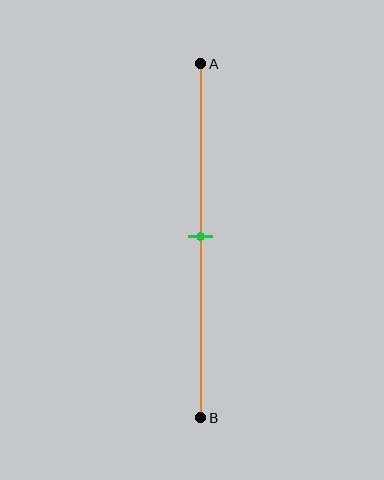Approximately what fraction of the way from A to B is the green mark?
The green mark is approximately 50% of the way from A to B.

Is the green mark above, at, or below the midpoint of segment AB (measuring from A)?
The green mark is approximately at the midpoint of segment AB.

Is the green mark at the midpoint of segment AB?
Yes, the mark is approximately at the midpoint.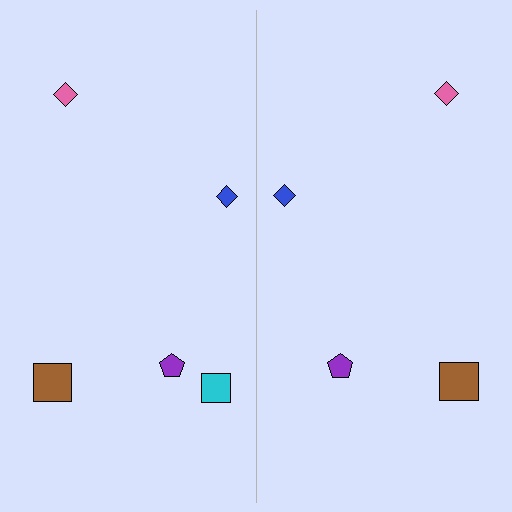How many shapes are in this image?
There are 9 shapes in this image.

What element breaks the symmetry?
A cyan square is missing from the right side.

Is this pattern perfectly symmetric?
No, the pattern is not perfectly symmetric. A cyan square is missing from the right side.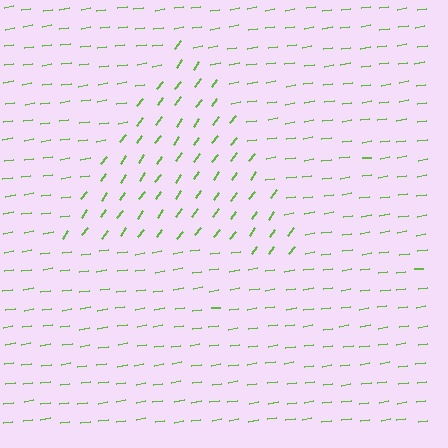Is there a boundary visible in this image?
Yes, there is a texture boundary formed by a change in line orientation.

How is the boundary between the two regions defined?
The boundary is defined purely by a change in line orientation (approximately 45 degrees difference). All lines are the same color and thickness.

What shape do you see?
I see a triangle.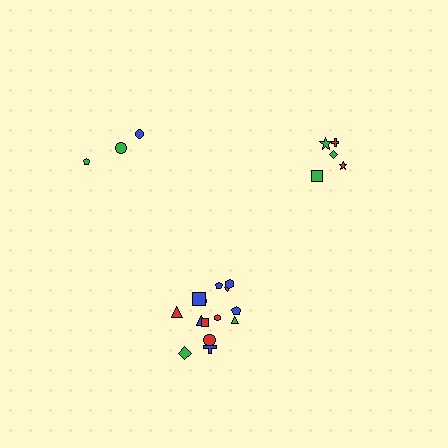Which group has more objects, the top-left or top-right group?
The top-right group.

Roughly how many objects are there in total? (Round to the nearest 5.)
Roughly 25 objects in total.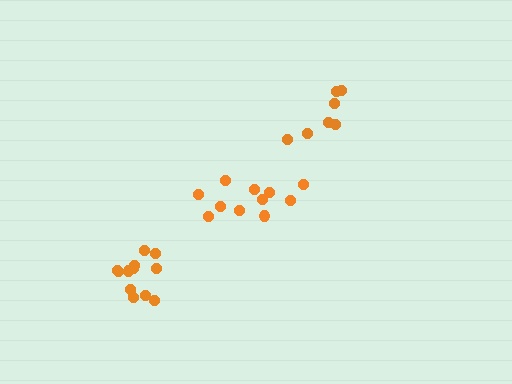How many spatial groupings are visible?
There are 3 spatial groupings.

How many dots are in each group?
Group 1: 11 dots, Group 2: 12 dots, Group 3: 7 dots (30 total).